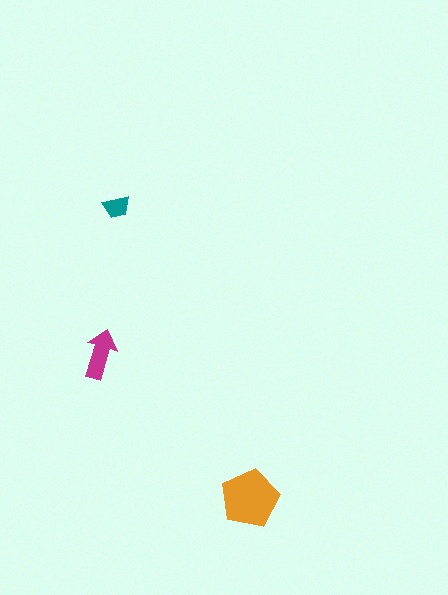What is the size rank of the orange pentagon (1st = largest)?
1st.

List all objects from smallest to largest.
The teal trapezoid, the magenta arrow, the orange pentagon.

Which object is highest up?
The teal trapezoid is topmost.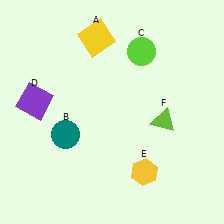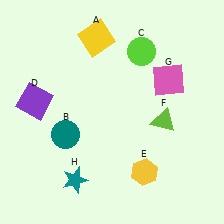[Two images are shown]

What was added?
A pink square (G), a teal star (H) were added in Image 2.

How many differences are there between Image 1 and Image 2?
There are 2 differences between the two images.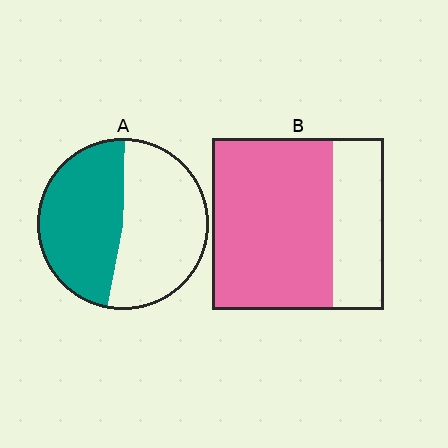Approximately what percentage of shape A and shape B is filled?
A is approximately 45% and B is approximately 70%.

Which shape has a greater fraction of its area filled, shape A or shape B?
Shape B.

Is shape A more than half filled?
Roughly half.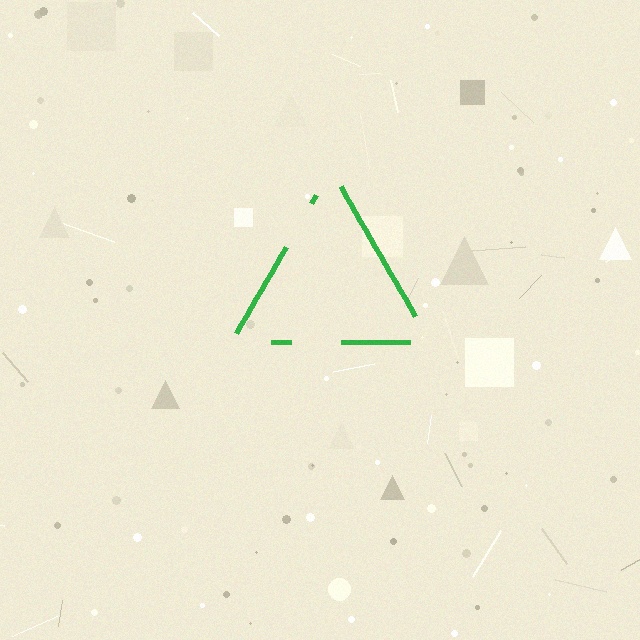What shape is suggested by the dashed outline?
The dashed outline suggests a triangle.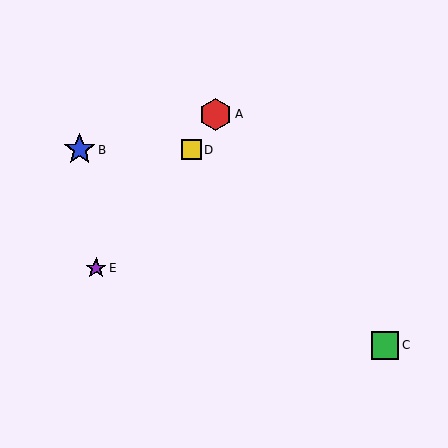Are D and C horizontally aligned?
No, D is at y≈150 and C is at y≈345.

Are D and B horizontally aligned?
Yes, both are at y≈150.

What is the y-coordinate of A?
Object A is at y≈114.